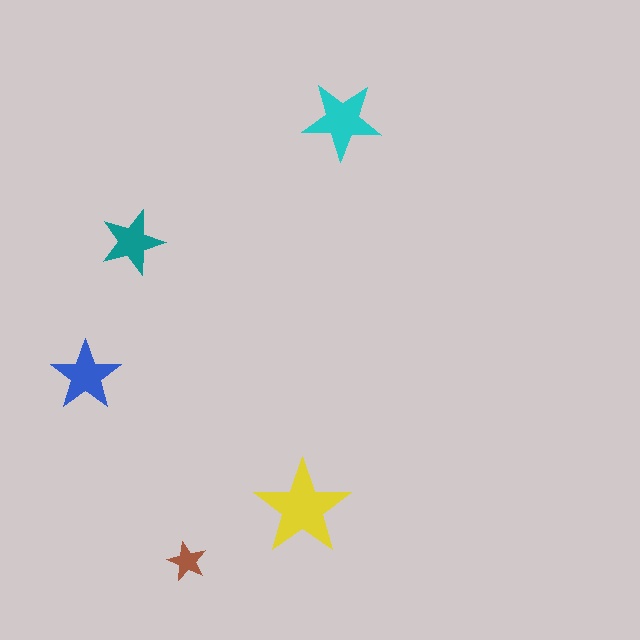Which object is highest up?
The cyan star is topmost.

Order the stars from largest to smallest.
the yellow one, the cyan one, the blue one, the teal one, the brown one.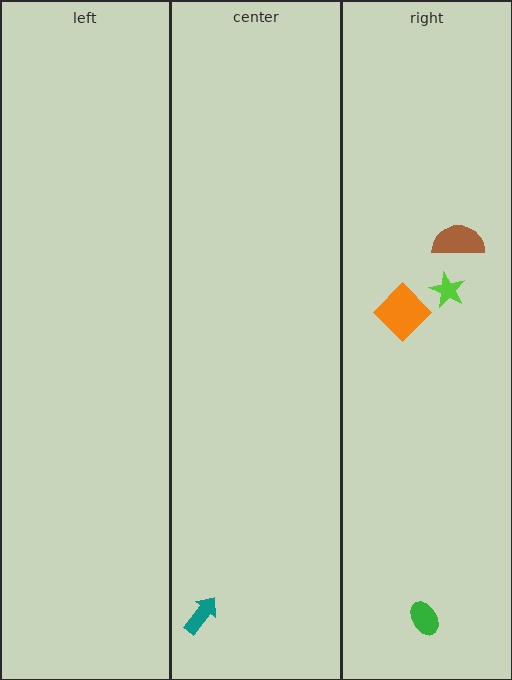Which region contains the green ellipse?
The right region.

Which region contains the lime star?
The right region.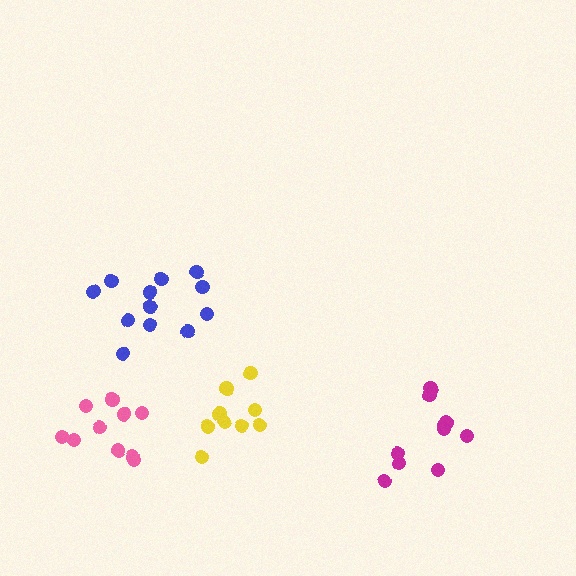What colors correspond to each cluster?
The clusters are colored: magenta, blue, yellow, pink.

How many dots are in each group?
Group 1: 10 dots, Group 2: 12 dots, Group 3: 9 dots, Group 4: 10 dots (41 total).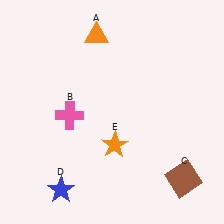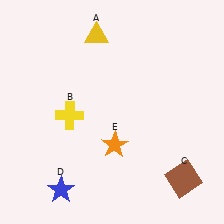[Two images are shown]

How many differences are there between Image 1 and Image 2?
There are 2 differences between the two images.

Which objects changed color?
A changed from orange to yellow. B changed from pink to yellow.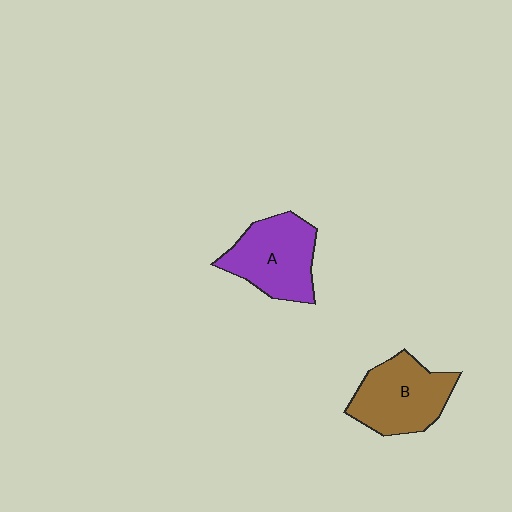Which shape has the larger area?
Shape A (purple).